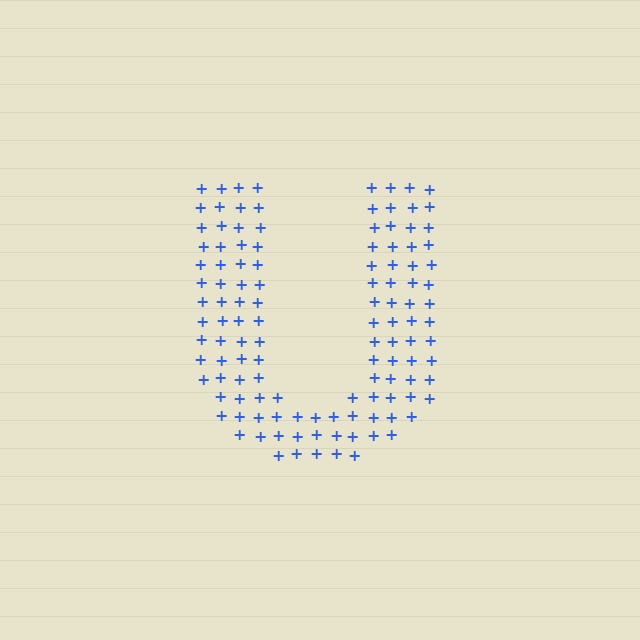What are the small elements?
The small elements are plus signs.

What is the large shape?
The large shape is the letter U.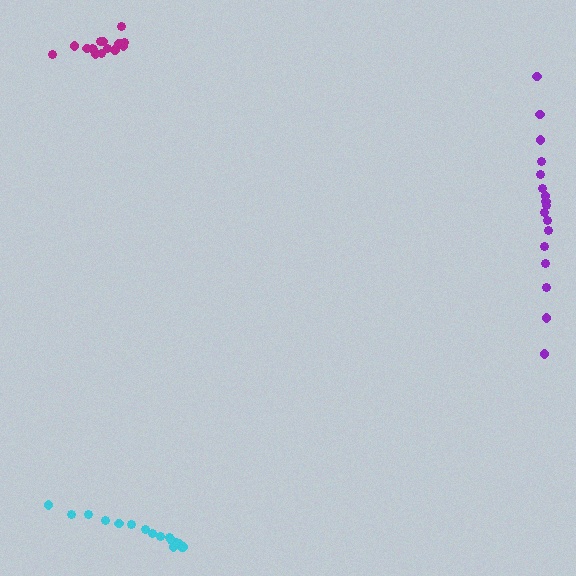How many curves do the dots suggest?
There are 3 distinct paths.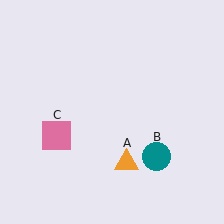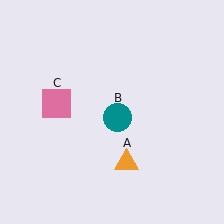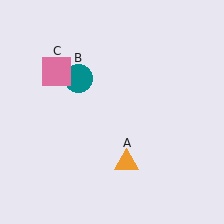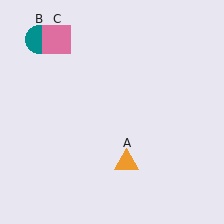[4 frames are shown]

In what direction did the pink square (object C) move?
The pink square (object C) moved up.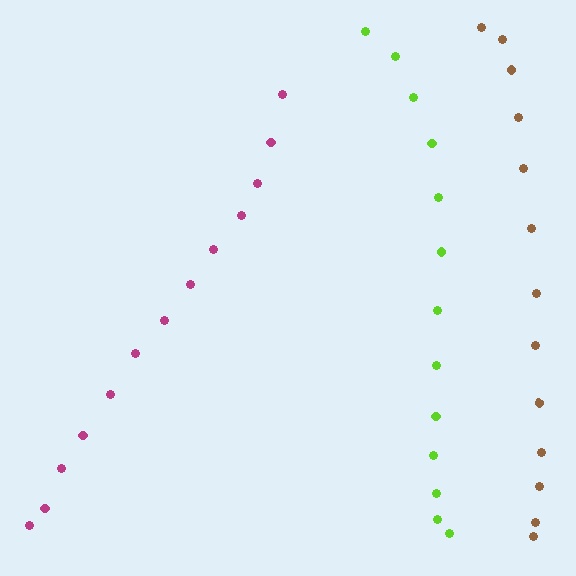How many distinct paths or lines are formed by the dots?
There are 3 distinct paths.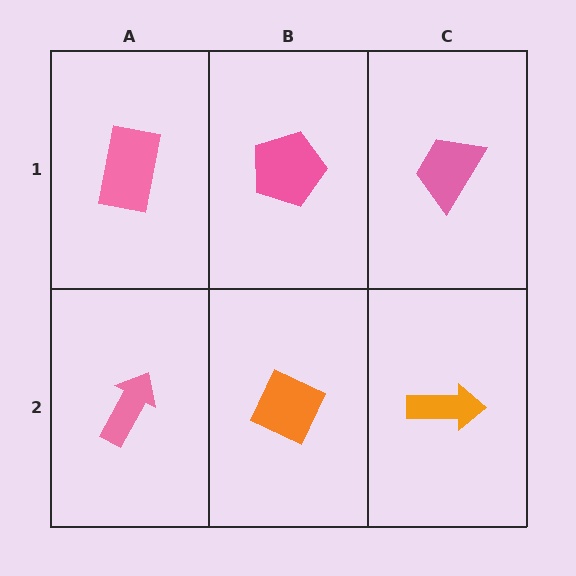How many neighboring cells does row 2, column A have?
2.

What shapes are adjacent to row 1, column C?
An orange arrow (row 2, column C), a pink pentagon (row 1, column B).